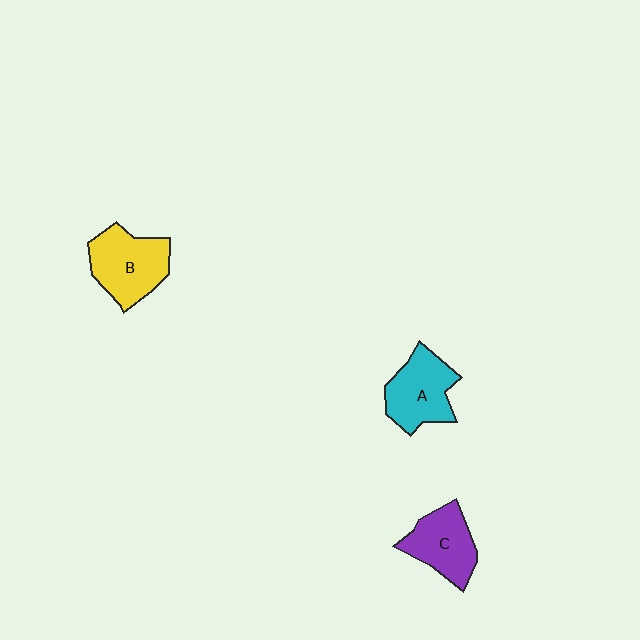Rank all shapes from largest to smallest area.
From largest to smallest: B (yellow), A (cyan), C (purple).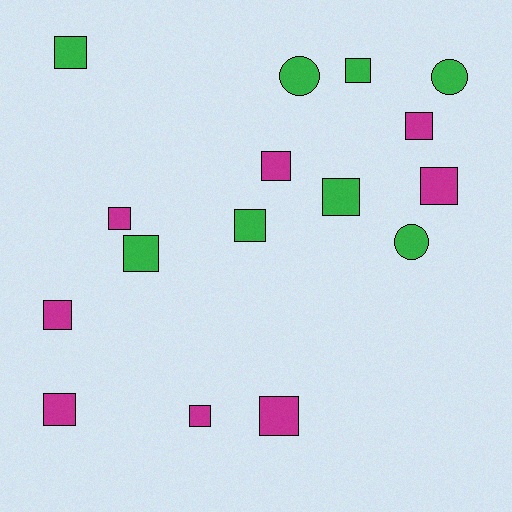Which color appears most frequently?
Green, with 8 objects.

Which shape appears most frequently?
Square, with 13 objects.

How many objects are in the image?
There are 16 objects.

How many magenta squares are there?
There are 8 magenta squares.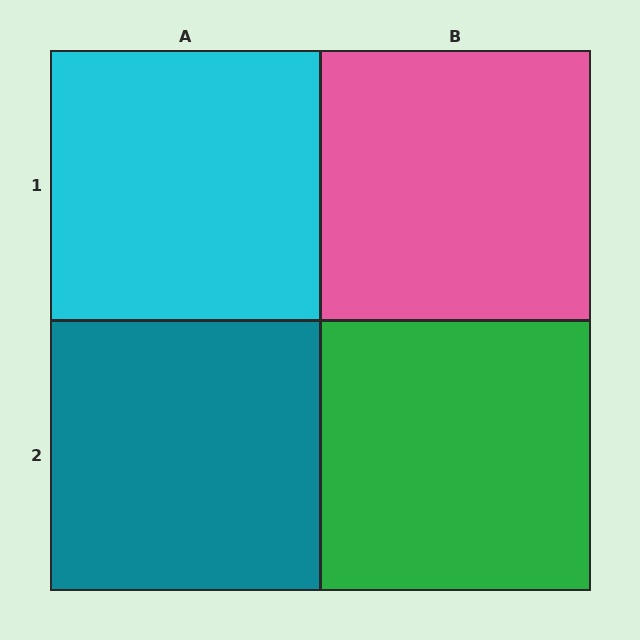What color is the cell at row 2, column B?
Green.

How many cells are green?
1 cell is green.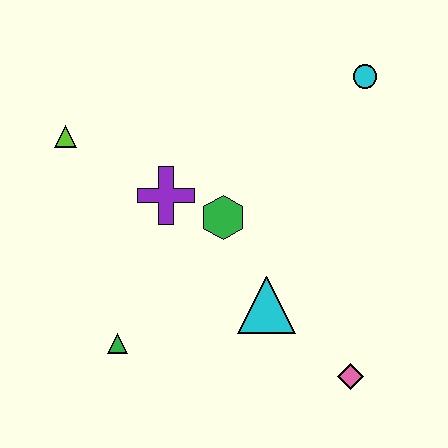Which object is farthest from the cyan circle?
The green triangle is farthest from the cyan circle.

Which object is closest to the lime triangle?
The purple cross is closest to the lime triangle.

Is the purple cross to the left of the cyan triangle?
Yes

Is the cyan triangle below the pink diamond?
No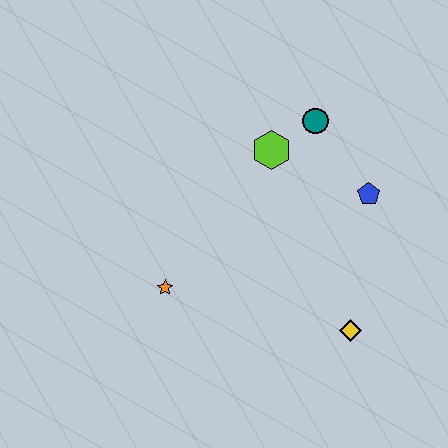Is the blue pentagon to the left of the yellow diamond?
No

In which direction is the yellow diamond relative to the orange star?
The yellow diamond is to the right of the orange star.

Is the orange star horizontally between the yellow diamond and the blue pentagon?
No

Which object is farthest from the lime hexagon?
The yellow diamond is farthest from the lime hexagon.